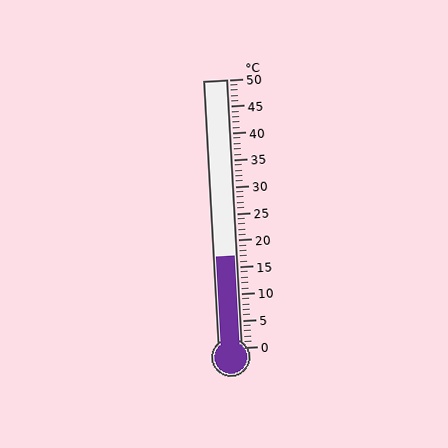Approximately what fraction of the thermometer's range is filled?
The thermometer is filled to approximately 35% of its range.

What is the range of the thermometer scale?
The thermometer scale ranges from 0°C to 50°C.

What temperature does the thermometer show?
The thermometer shows approximately 17°C.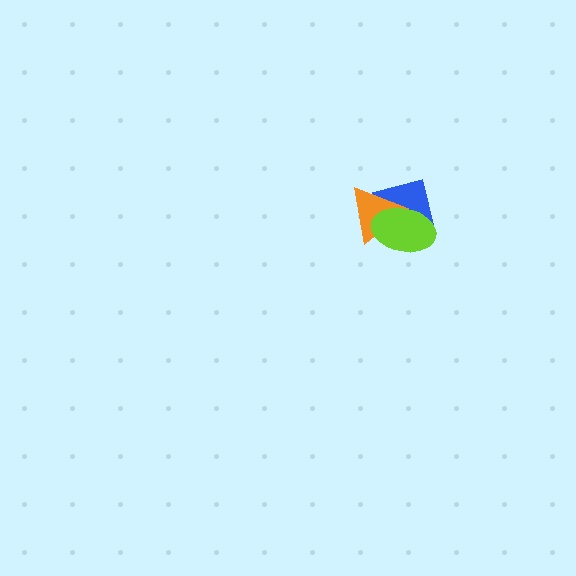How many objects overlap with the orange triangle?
2 objects overlap with the orange triangle.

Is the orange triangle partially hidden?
Yes, it is partially covered by another shape.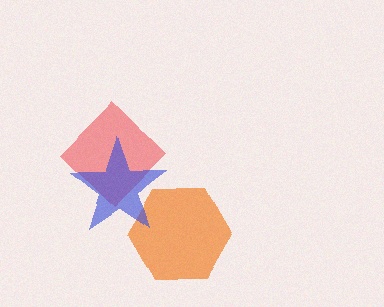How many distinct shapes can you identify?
There are 3 distinct shapes: a red diamond, an orange hexagon, a blue star.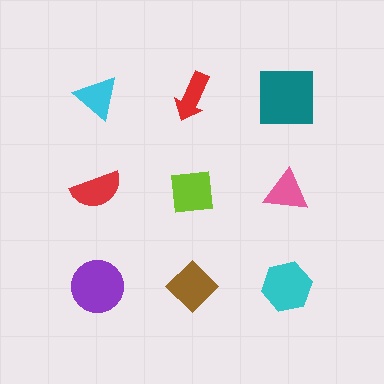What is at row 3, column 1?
A purple circle.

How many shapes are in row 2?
3 shapes.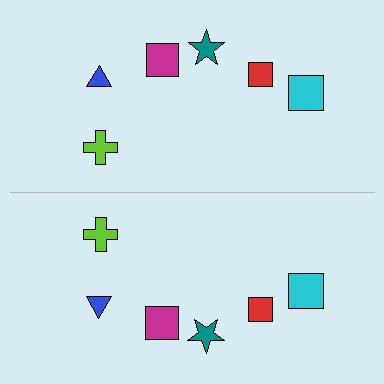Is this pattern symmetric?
Yes, this pattern has bilateral (reflection) symmetry.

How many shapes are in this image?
There are 12 shapes in this image.